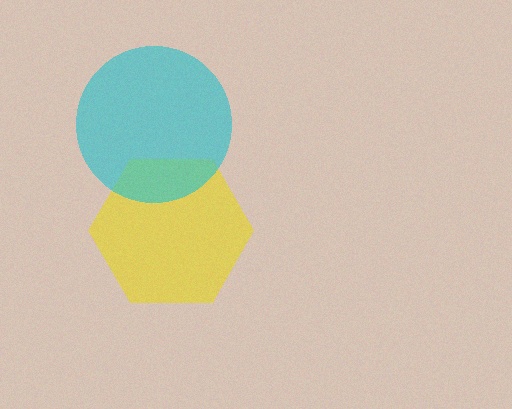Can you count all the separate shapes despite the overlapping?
Yes, there are 2 separate shapes.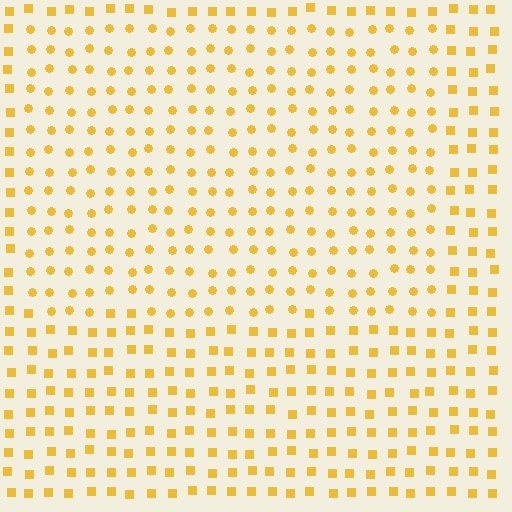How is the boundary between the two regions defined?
The boundary is defined by a change in element shape: circles inside vs. squares outside. All elements share the same color and spacing.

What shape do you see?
I see a rectangle.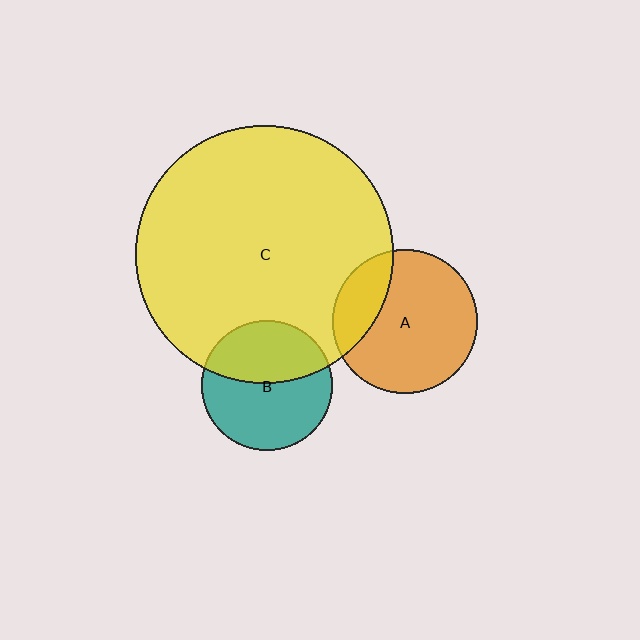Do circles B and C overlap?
Yes.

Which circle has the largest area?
Circle C (yellow).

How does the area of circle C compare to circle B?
Approximately 3.9 times.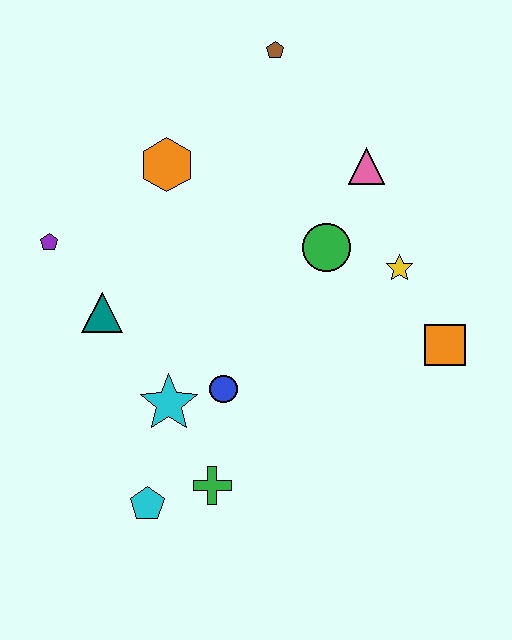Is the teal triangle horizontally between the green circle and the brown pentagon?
No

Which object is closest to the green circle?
The yellow star is closest to the green circle.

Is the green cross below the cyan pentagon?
No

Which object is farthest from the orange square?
The purple pentagon is farthest from the orange square.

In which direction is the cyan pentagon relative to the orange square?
The cyan pentagon is to the left of the orange square.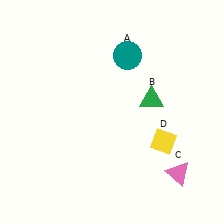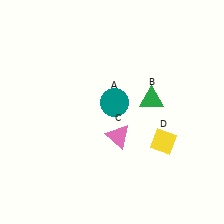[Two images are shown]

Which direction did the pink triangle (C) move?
The pink triangle (C) moved left.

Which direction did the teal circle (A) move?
The teal circle (A) moved down.